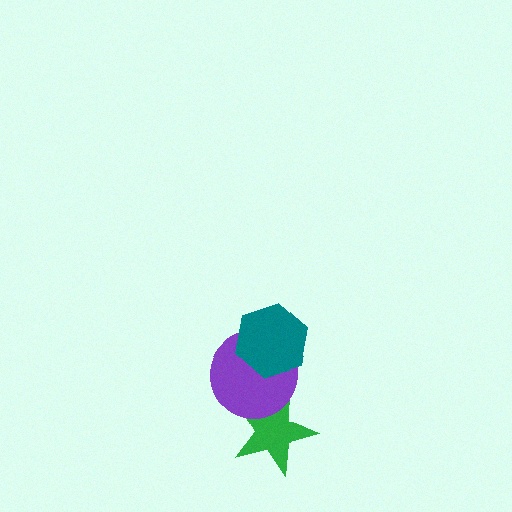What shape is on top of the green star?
The purple circle is on top of the green star.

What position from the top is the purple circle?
The purple circle is 2nd from the top.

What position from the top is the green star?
The green star is 3rd from the top.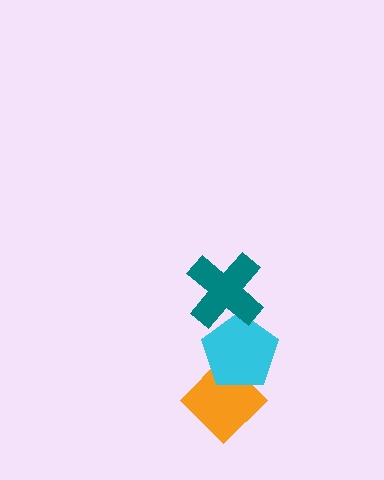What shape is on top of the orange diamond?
The cyan pentagon is on top of the orange diamond.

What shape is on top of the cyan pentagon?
The teal cross is on top of the cyan pentagon.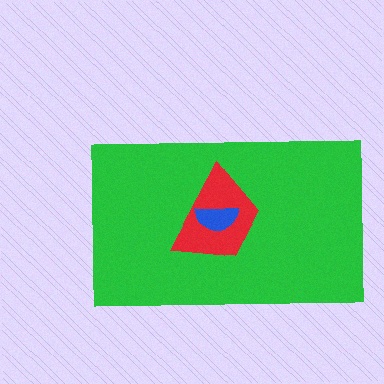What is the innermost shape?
The blue semicircle.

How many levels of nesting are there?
3.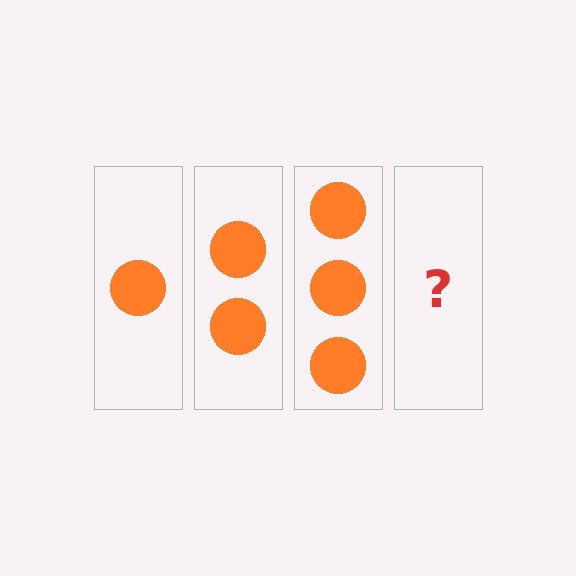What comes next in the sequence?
The next element should be 4 circles.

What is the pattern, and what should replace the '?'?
The pattern is that each step adds one more circle. The '?' should be 4 circles.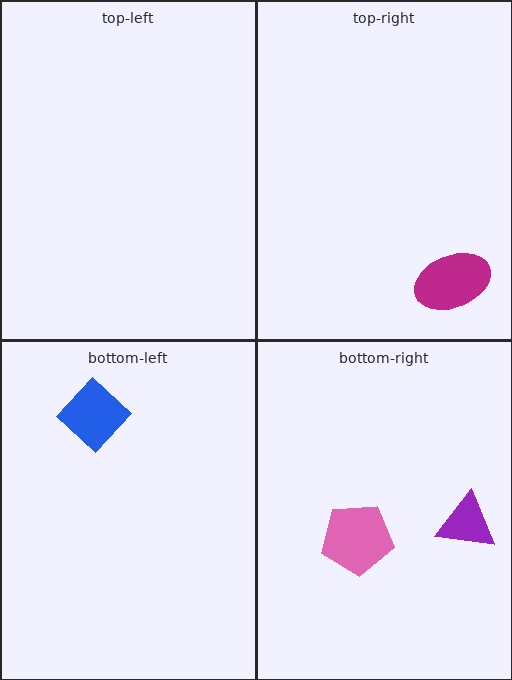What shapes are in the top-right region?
The magenta ellipse.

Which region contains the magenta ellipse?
The top-right region.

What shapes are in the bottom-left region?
The blue diamond.